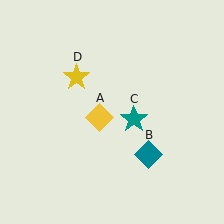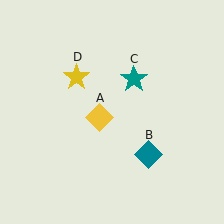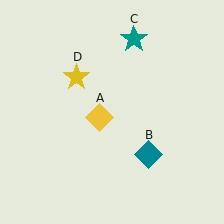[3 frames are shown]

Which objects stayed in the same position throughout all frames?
Yellow diamond (object A) and teal diamond (object B) and yellow star (object D) remained stationary.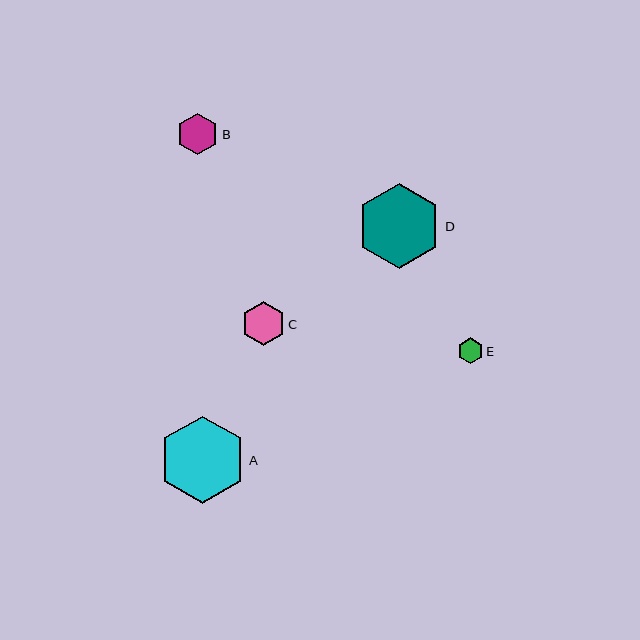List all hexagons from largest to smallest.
From largest to smallest: A, D, C, B, E.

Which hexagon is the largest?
Hexagon A is the largest with a size of approximately 87 pixels.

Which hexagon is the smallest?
Hexagon E is the smallest with a size of approximately 26 pixels.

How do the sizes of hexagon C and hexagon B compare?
Hexagon C and hexagon B are approximately the same size.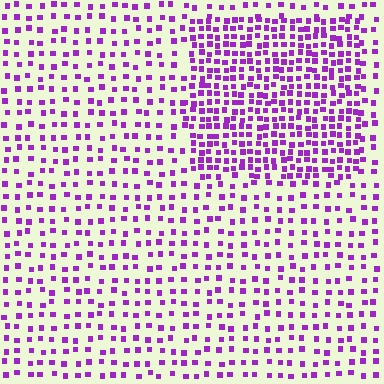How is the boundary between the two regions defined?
The boundary is defined by a change in element density (approximately 2.1x ratio). All elements are the same color, size, and shape.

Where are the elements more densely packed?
The elements are more densely packed inside the rectangle boundary.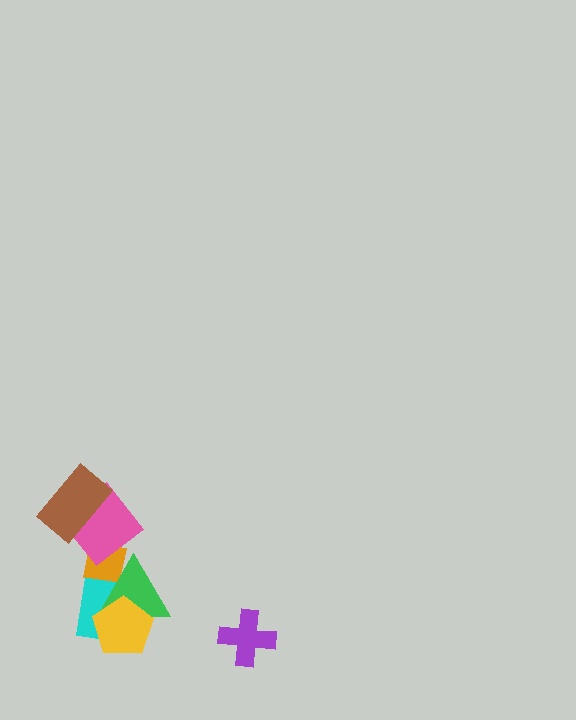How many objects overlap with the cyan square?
3 objects overlap with the cyan square.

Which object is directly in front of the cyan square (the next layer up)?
The green triangle is directly in front of the cyan square.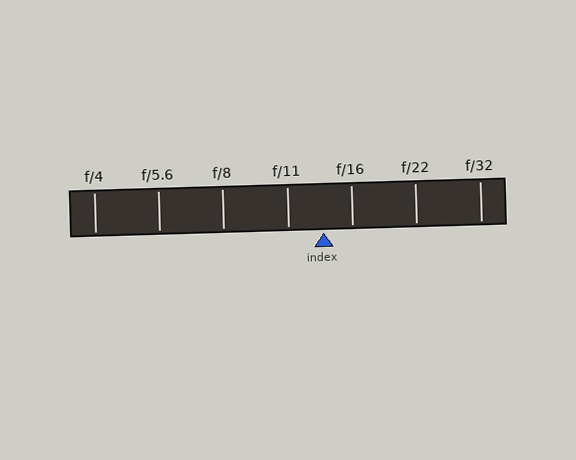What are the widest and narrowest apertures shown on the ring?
The widest aperture shown is f/4 and the narrowest is f/32.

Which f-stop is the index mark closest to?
The index mark is closest to f/16.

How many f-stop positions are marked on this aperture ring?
There are 7 f-stop positions marked.